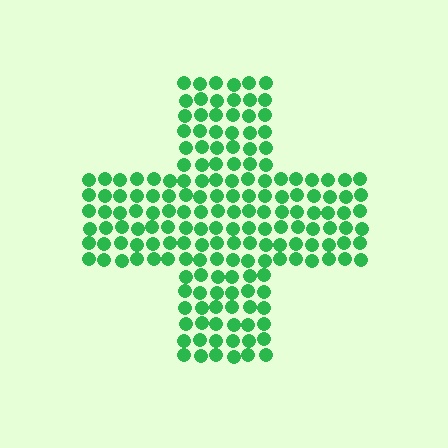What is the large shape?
The large shape is a cross.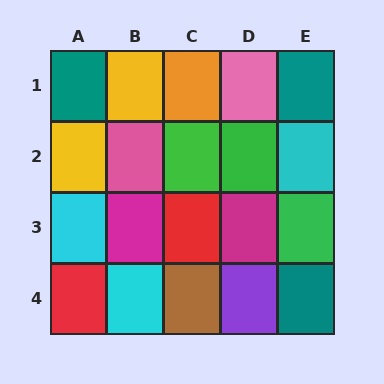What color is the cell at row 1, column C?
Orange.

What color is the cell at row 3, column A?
Cyan.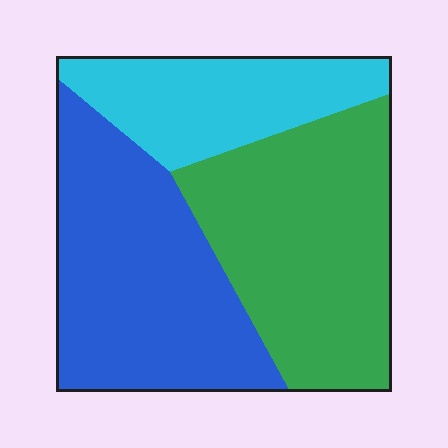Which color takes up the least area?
Cyan, at roughly 20%.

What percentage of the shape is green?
Green takes up between a quarter and a half of the shape.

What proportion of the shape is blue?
Blue covers 39% of the shape.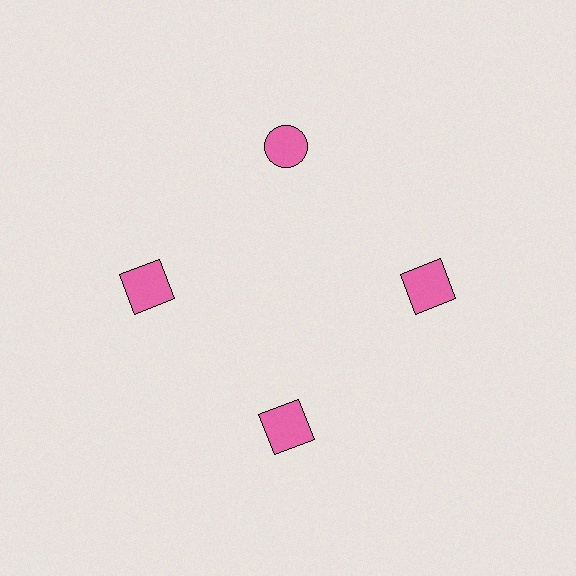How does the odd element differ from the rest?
It has a different shape: circle instead of square.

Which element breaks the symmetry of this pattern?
The pink circle at roughly the 12 o'clock position breaks the symmetry. All other shapes are pink squares.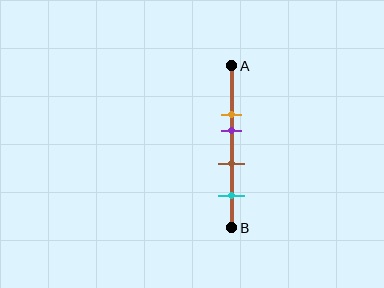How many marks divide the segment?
There are 4 marks dividing the segment.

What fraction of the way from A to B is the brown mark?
The brown mark is approximately 60% (0.6) of the way from A to B.